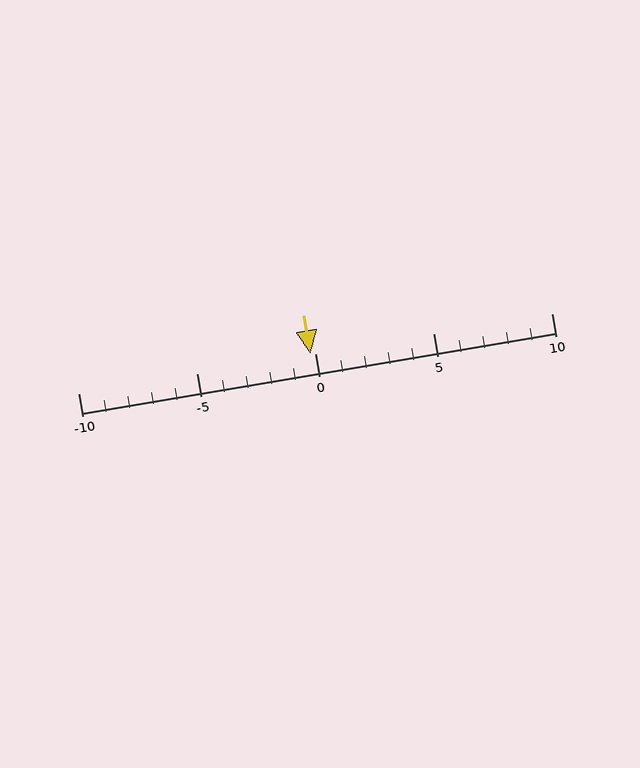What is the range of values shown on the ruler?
The ruler shows values from -10 to 10.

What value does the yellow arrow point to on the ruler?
The yellow arrow points to approximately 0.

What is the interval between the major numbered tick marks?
The major tick marks are spaced 5 units apart.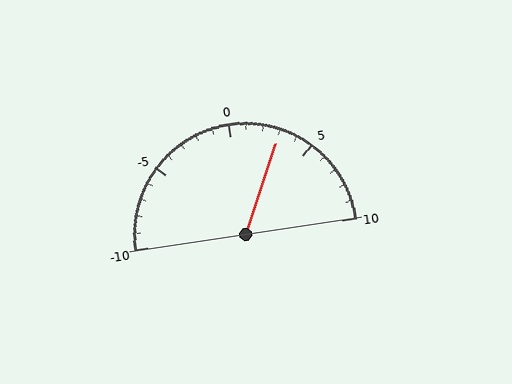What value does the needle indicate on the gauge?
The needle indicates approximately 3.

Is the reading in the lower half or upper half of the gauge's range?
The reading is in the upper half of the range (-10 to 10).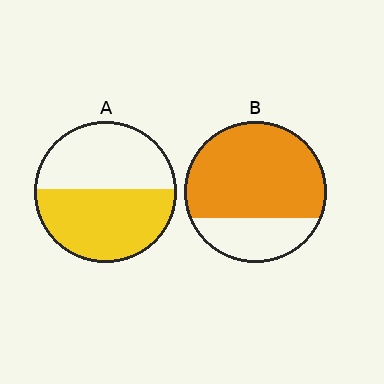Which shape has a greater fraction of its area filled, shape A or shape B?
Shape B.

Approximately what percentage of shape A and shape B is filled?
A is approximately 55% and B is approximately 75%.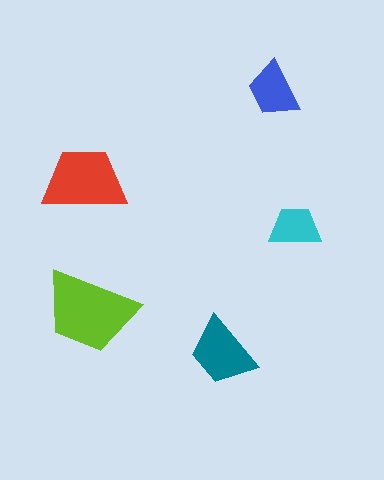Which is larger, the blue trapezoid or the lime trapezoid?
The lime one.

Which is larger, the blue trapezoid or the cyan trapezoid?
The blue one.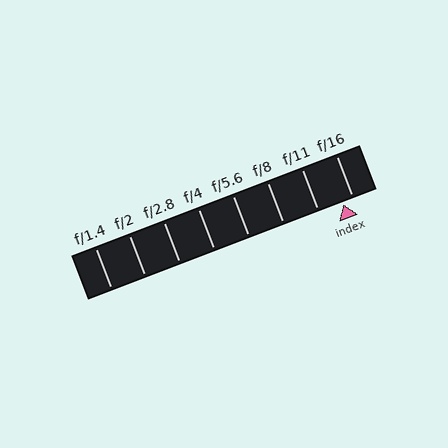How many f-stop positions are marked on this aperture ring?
There are 8 f-stop positions marked.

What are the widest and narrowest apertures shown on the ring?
The widest aperture shown is f/1.4 and the narrowest is f/16.